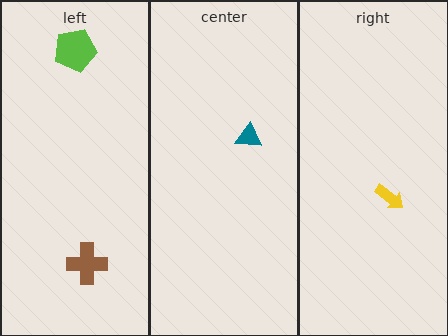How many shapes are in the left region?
2.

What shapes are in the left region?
The brown cross, the lime pentagon.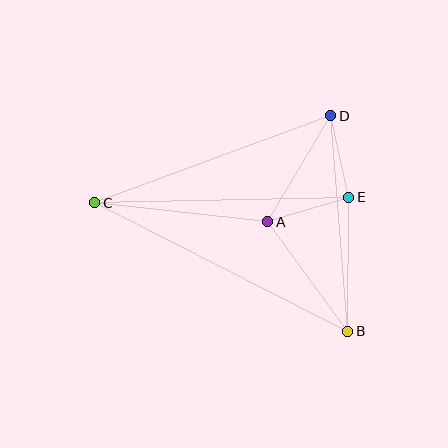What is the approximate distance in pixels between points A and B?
The distance between A and B is approximately 136 pixels.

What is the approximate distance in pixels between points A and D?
The distance between A and D is approximately 123 pixels.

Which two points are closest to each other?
Points D and E are closest to each other.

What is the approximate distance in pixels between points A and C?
The distance between A and C is approximately 174 pixels.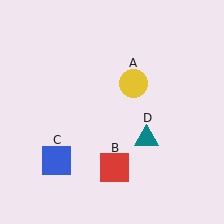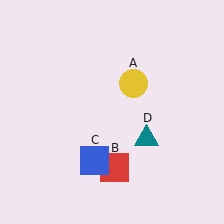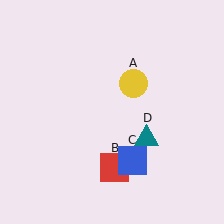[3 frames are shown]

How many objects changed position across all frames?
1 object changed position: blue square (object C).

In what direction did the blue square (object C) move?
The blue square (object C) moved right.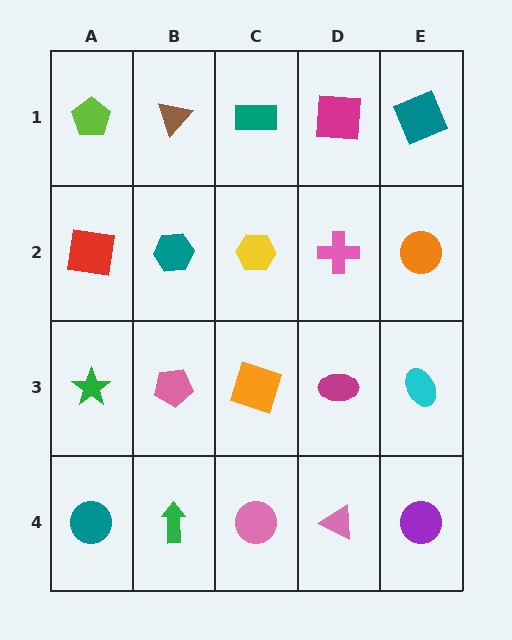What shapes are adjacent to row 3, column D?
A pink cross (row 2, column D), a pink triangle (row 4, column D), an orange square (row 3, column C), a cyan ellipse (row 3, column E).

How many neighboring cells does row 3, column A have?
3.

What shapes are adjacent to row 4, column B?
A pink pentagon (row 3, column B), a teal circle (row 4, column A), a pink circle (row 4, column C).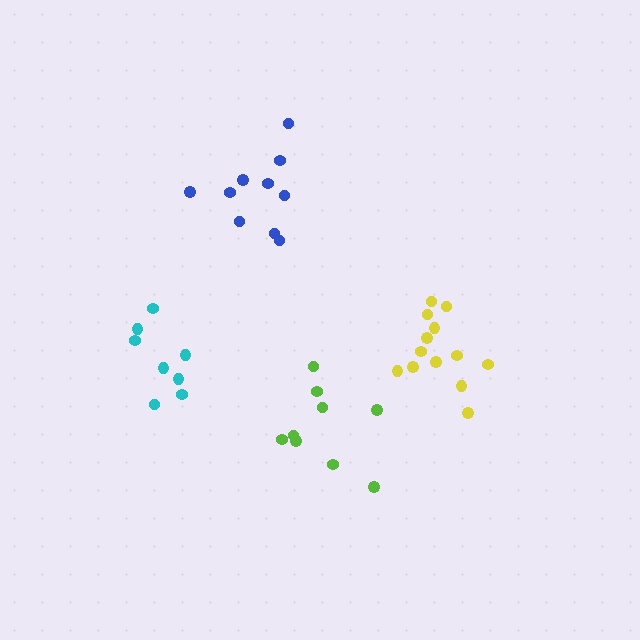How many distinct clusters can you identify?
There are 4 distinct clusters.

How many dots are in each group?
Group 1: 10 dots, Group 2: 13 dots, Group 3: 8 dots, Group 4: 9 dots (40 total).